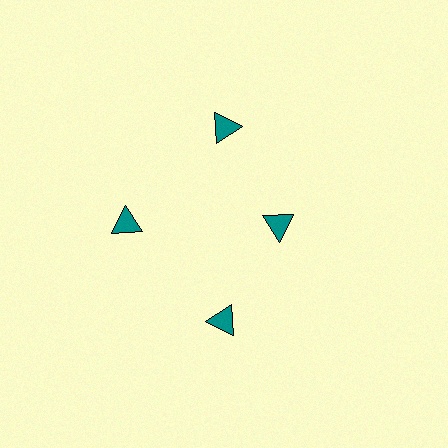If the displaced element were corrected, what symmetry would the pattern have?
It would have 4-fold rotational symmetry — the pattern would map onto itself every 90 degrees.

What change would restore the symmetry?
The symmetry would be restored by moving it outward, back onto the ring so that all 4 triangles sit at equal angles and equal distance from the center.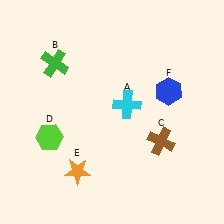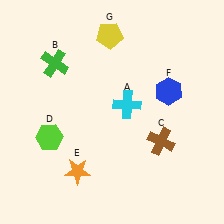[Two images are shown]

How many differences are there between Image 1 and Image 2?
There is 1 difference between the two images.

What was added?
A yellow pentagon (G) was added in Image 2.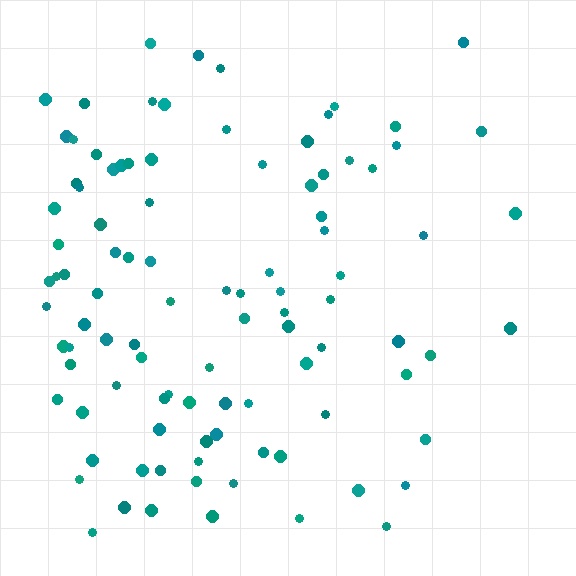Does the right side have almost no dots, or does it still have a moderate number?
Still a moderate number, just noticeably fewer than the left.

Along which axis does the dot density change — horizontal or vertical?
Horizontal.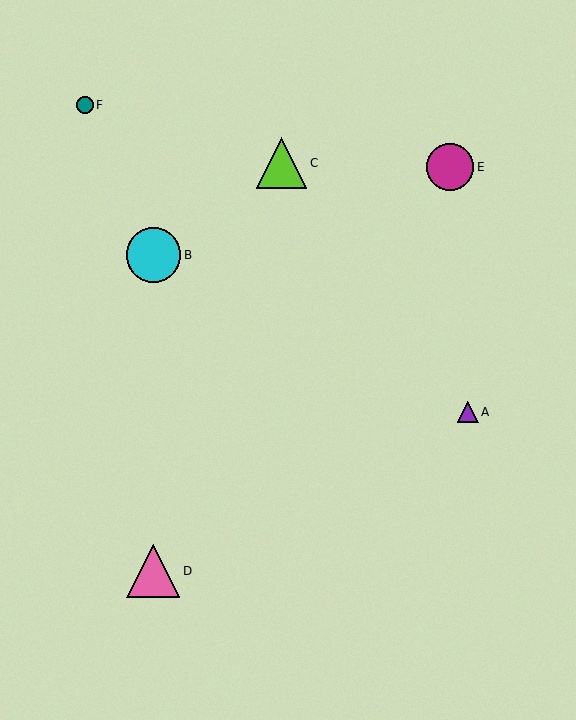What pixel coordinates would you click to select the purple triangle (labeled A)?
Click at (468, 412) to select the purple triangle A.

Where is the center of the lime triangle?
The center of the lime triangle is at (281, 163).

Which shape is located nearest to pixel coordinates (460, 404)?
The purple triangle (labeled A) at (468, 412) is nearest to that location.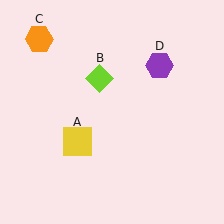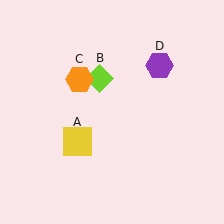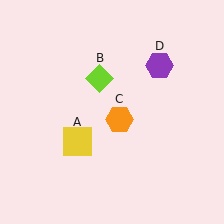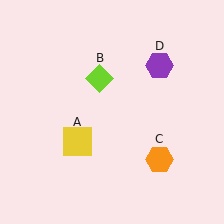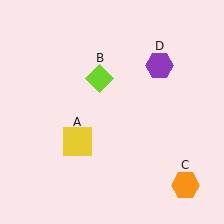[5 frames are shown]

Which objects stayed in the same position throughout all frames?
Yellow square (object A) and lime diamond (object B) and purple hexagon (object D) remained stationary.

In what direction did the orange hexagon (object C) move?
The orange hexagon (object C) moved down and to the right.